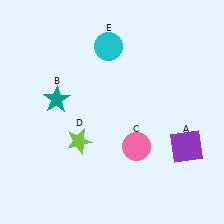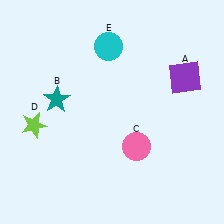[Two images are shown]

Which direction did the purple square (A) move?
The purple square (A) moved up.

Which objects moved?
The objects that moved are: the purple square (A), the lime star (D).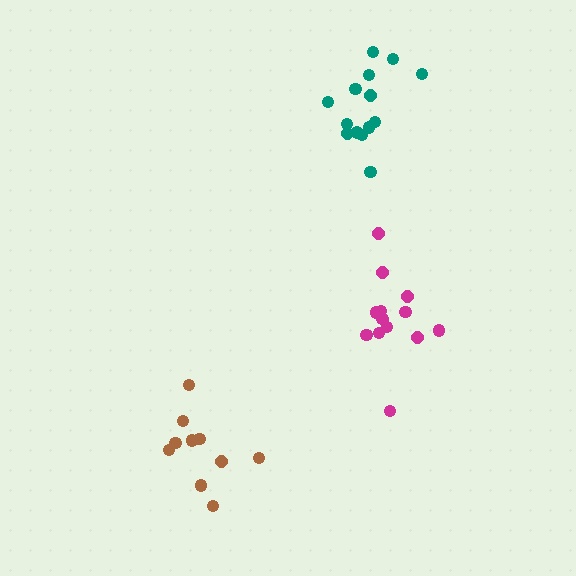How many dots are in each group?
Group 1: 13 dots, Group 2: 10 dots, Group 3: 14 dots (37 total).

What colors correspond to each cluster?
The clusters are colored: magenta, brown, teal.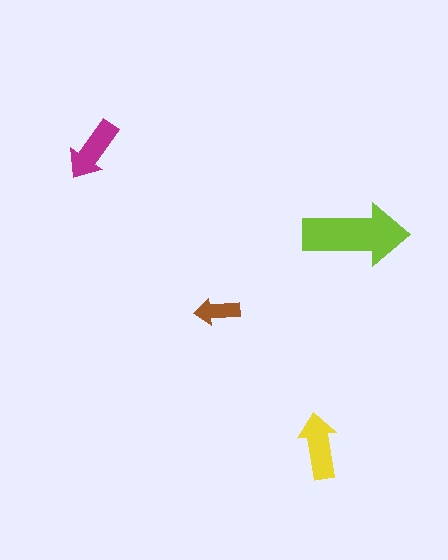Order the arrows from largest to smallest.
the lime one, the yellow one, the magenta one, the brown one.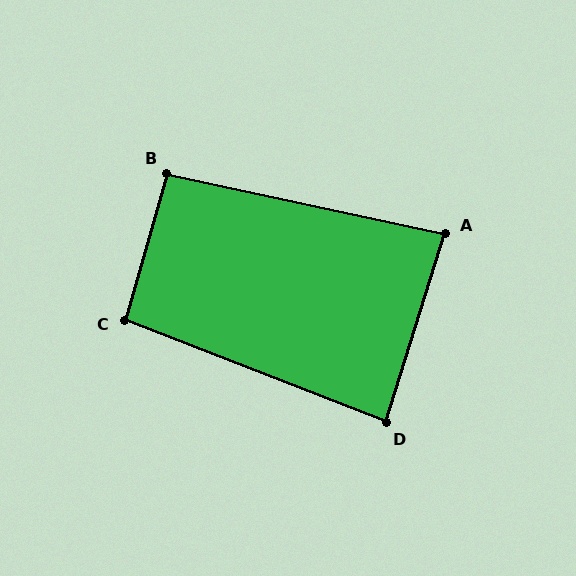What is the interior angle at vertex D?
Approximately 86 degrees (approximately right).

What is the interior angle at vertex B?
Approximately 94 degrees (approximately right).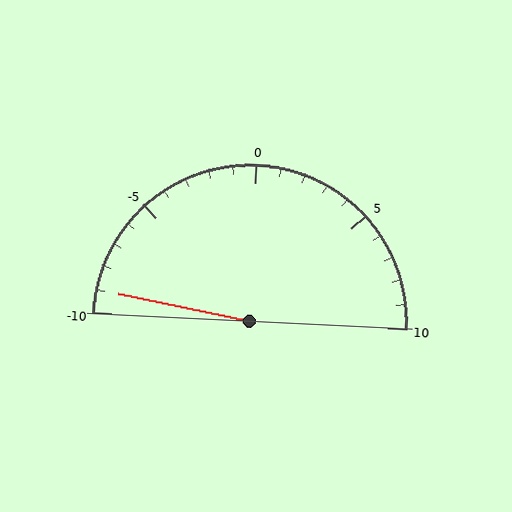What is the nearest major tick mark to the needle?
The nearest major tick mark is -10.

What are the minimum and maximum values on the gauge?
The gauge ranges from -10 to 10.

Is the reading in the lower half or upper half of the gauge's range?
The reading is in the lower half of the range (-10 to 10).